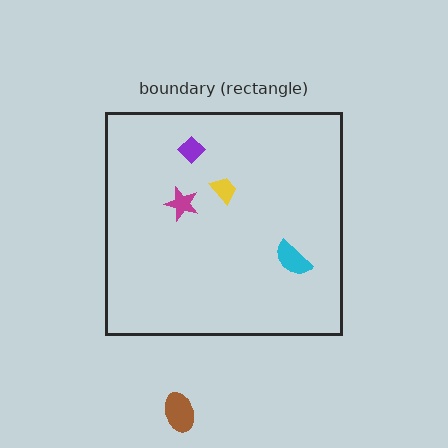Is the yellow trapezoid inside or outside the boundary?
Inside.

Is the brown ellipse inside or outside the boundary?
Outside.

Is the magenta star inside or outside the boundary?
Inside.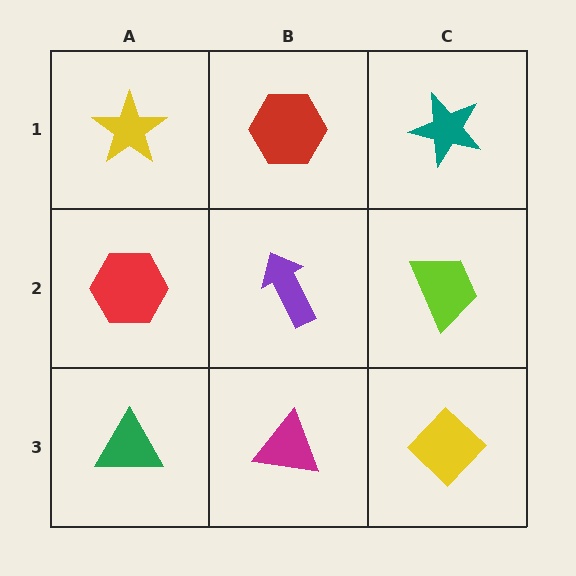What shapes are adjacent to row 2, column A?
A yellow star (row 1, column A), a green triangle (row 3, column A), a purple arrow (row 2, column B).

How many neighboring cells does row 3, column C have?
2.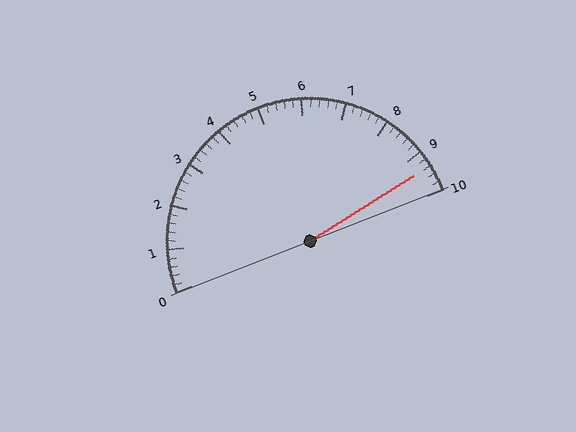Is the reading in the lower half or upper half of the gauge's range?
The reading is in the upper half of the range (0 to 10).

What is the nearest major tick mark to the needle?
The nearest major tick mark is 9.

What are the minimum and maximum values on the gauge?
The gauge ranges from 0 to 10.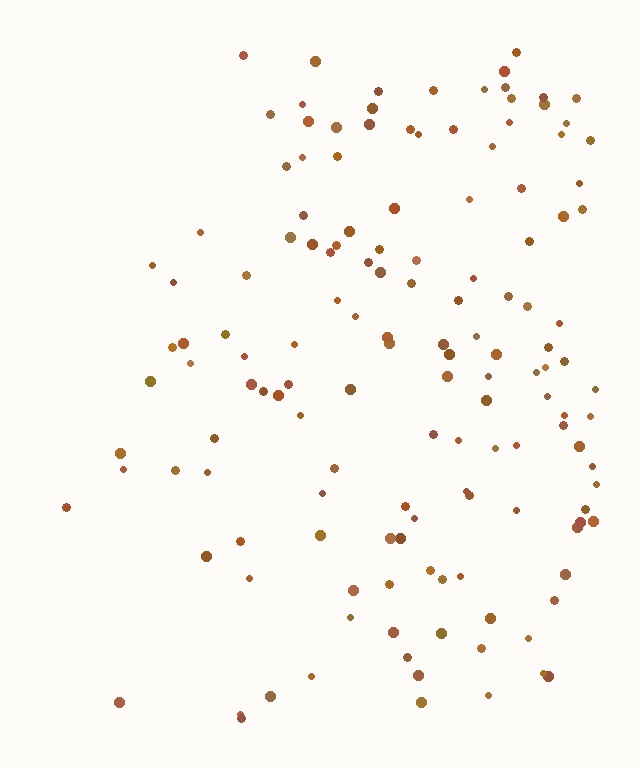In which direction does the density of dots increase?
From left to right, with the right side densest.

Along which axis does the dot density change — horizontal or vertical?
Horizontal.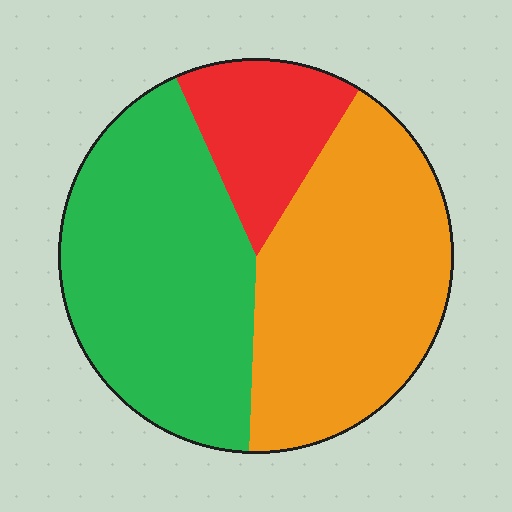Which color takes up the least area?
Red, at roughly 15%.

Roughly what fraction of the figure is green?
Green covers roughly 45% of the figure.